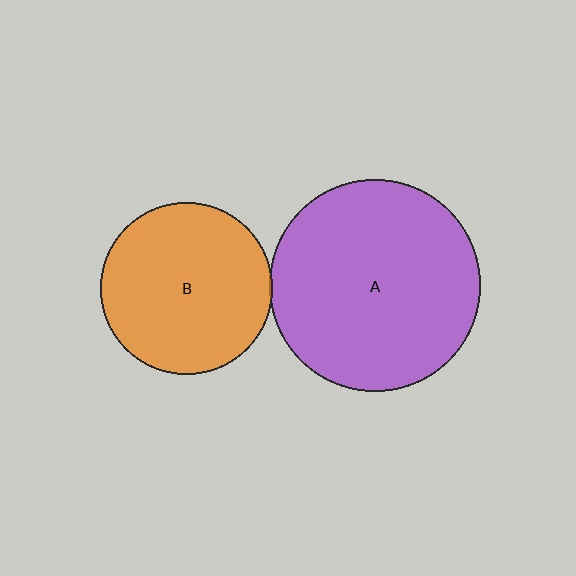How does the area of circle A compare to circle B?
Approximately 1.5 times.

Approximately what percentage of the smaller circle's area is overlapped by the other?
Approximately 5%.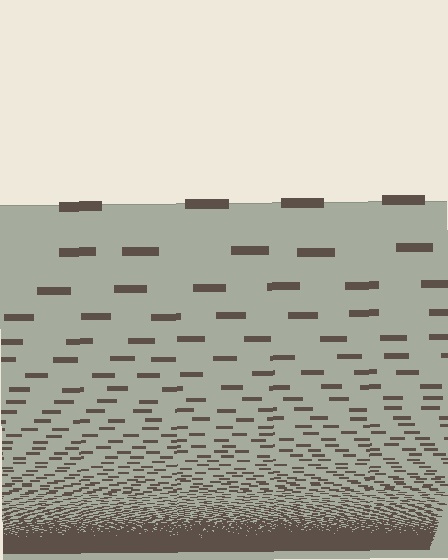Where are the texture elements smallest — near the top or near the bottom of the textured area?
Near the bottom.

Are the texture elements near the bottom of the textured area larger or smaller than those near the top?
Smaller. The gradient is inverted — elements near the bottom are smaller and denser.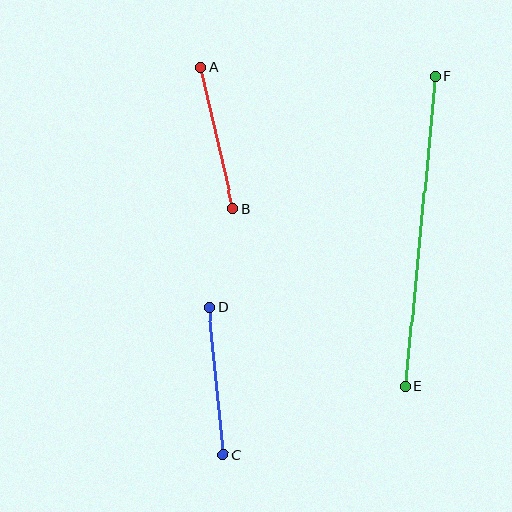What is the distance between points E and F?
The distance is approximately 311 pixels.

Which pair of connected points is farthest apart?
Points E and F are farthest apart.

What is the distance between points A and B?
The distance is approximately 145 pixels.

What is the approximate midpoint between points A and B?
The midpoint is at approximately (217, 138) pixels.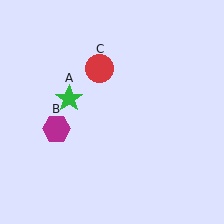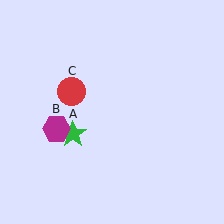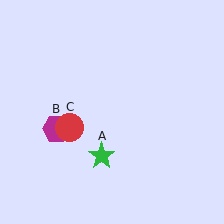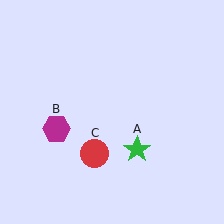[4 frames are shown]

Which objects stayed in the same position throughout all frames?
Magenta hexagon (object B) remained stationary.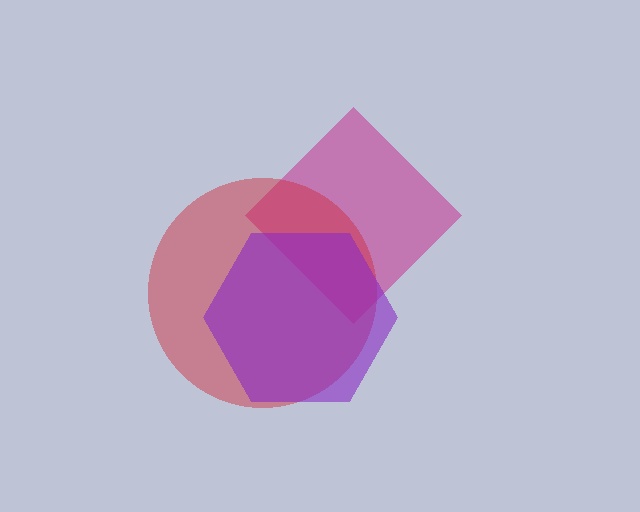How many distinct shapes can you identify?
There are 3 distinct shapes: a magenta diamond, a red circle, a purple hexagon.